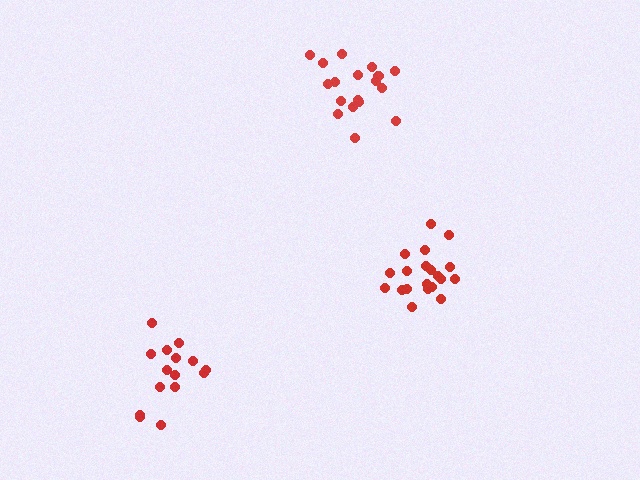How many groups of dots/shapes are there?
There are 3 groups.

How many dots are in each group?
Group 1: 18 dots, Group 2: 20 dots, Group 3: 15 dots (53 total).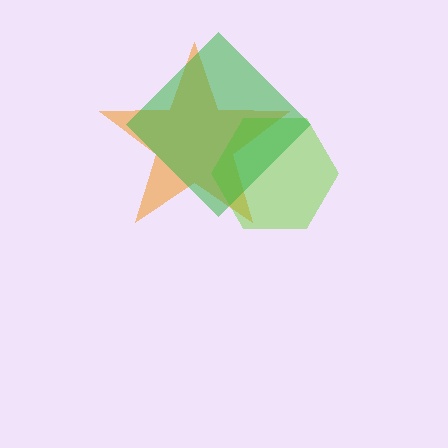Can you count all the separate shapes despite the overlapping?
Yes, there are 3 separate shapes.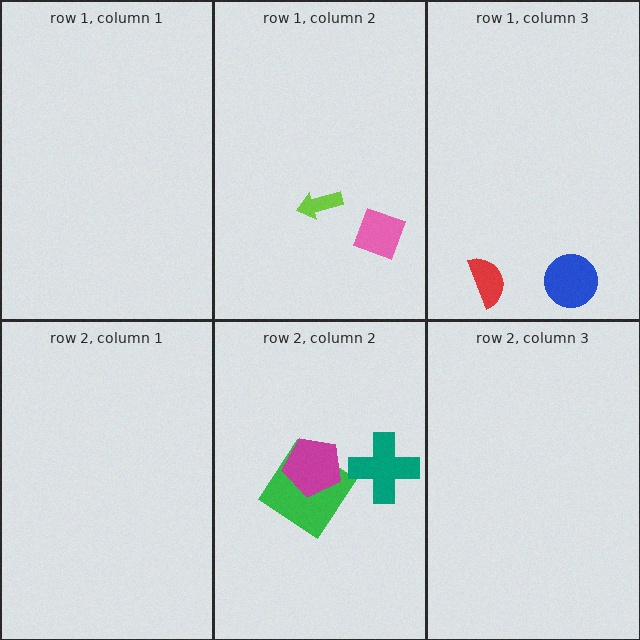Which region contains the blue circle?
The row 1, column 3 region.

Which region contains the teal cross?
The row 2, column 2 region.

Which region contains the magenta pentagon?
The row 2, column 2 region.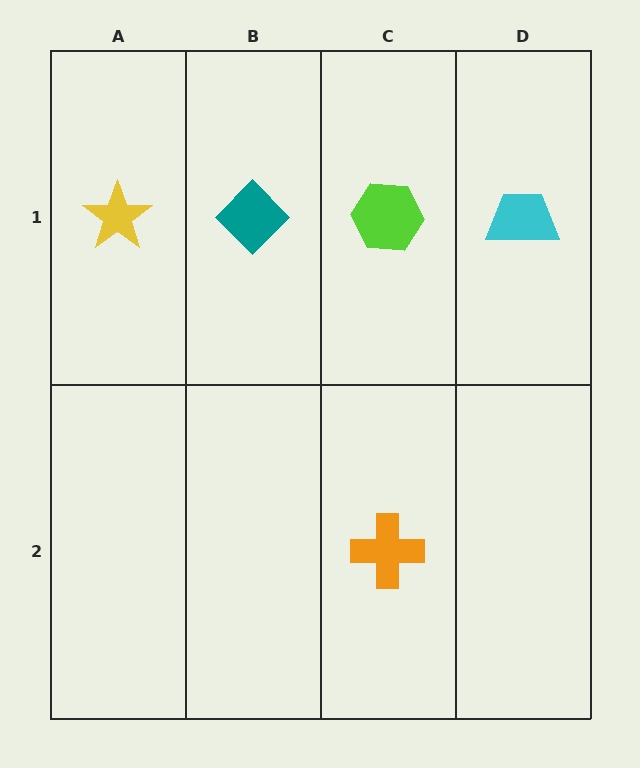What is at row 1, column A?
A yellow star.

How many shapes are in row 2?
1 shape.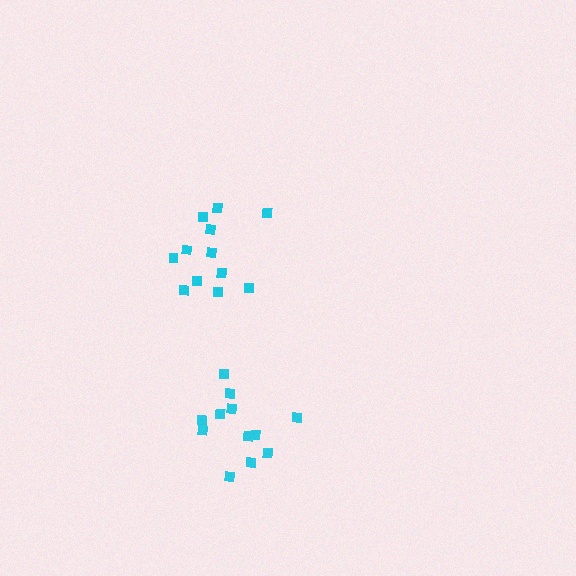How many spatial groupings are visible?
There are 2 spatial groupings.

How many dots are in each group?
Group 1: 12 dots, Group 2: 12 dots (24 total).